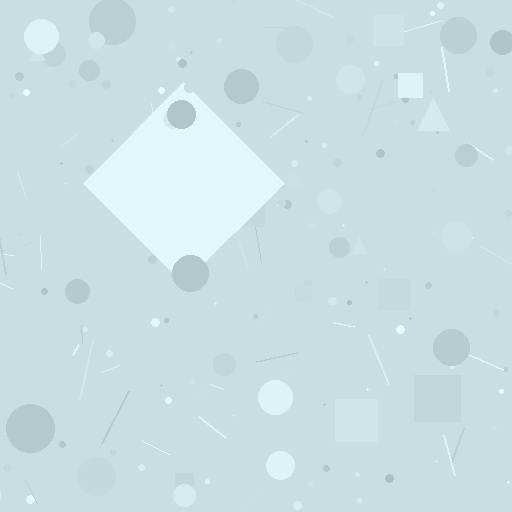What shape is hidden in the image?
A diamond is hidden in the image.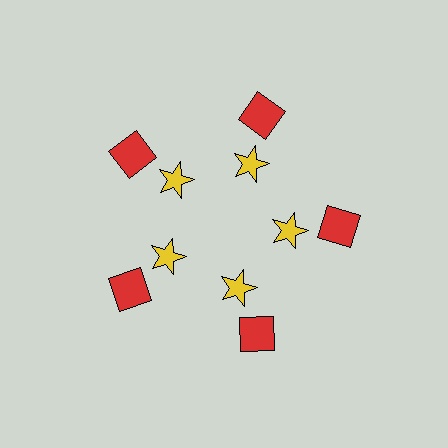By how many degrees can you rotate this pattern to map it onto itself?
The pattern maps onto itself every 72 degrees of rotation.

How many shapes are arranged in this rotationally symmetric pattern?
There are 10 shapes, arranged in 5 groups of 2.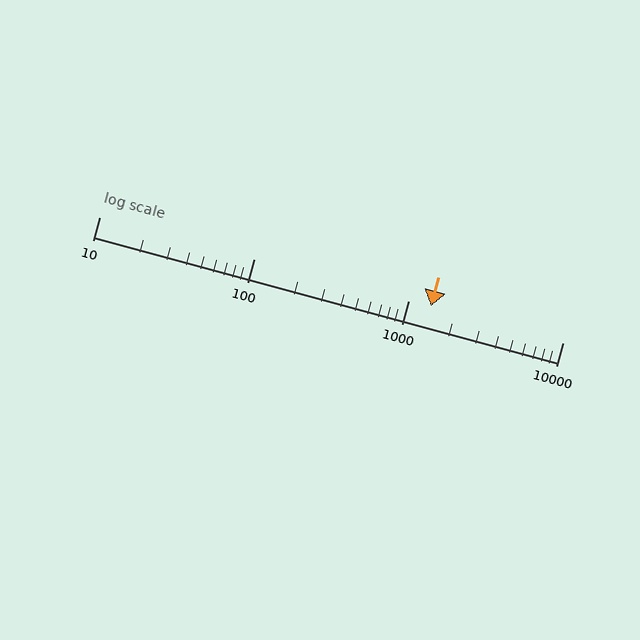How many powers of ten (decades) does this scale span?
The scale spans 3 decades, from 10 to 10000.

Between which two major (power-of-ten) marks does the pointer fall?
The pointer is between 1000 and 10000.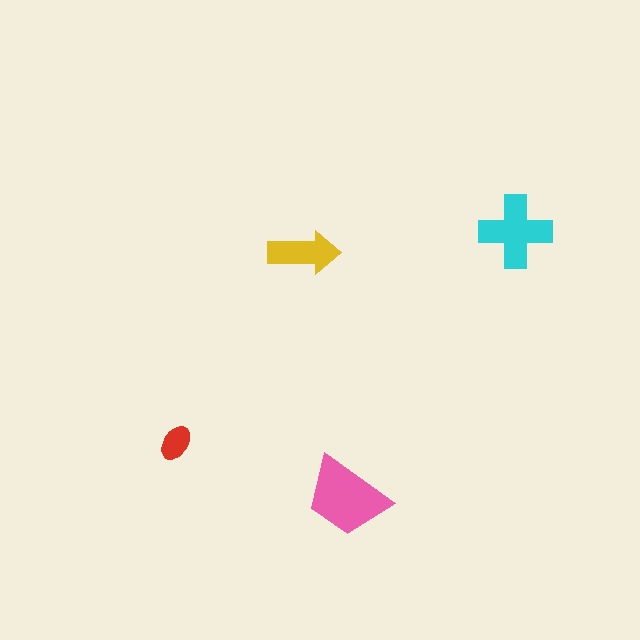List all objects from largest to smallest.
The pink trapezoid, the cyan cross, the yellow arrow, the red ellipse.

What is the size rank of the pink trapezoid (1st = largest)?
1st.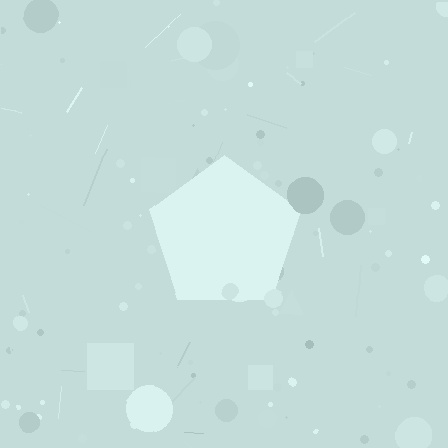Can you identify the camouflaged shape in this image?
The camouflaged shape is a pentagon.